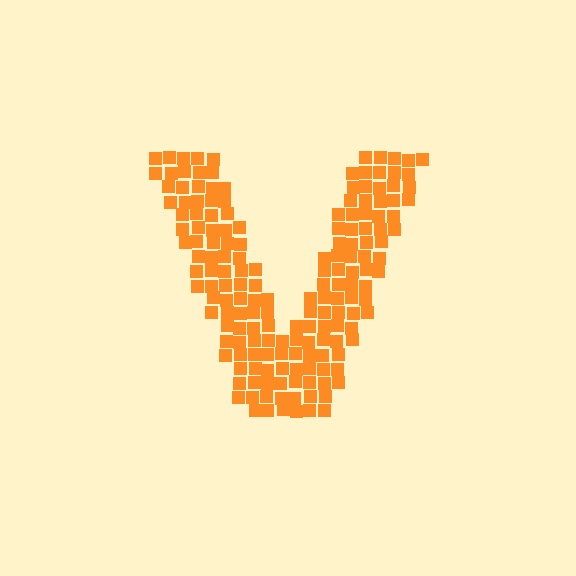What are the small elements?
The small elements are squares.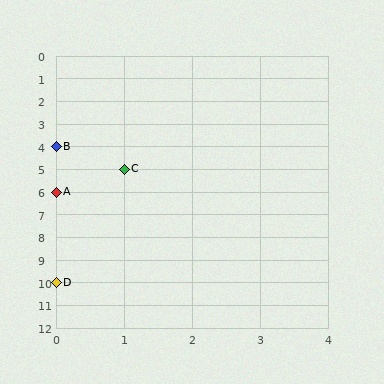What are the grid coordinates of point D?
Point D is at grid coordinates (0, 10).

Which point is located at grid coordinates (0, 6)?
Point A is at (0, 6).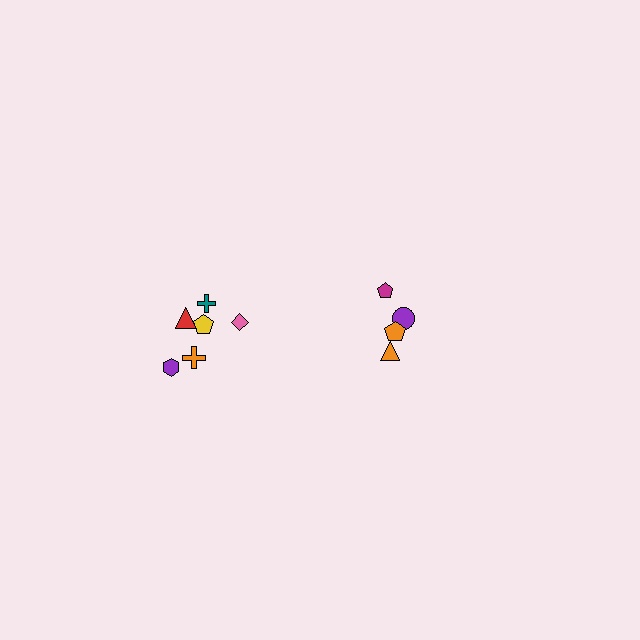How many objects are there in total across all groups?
There are 10 objects.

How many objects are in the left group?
There are 6 objects.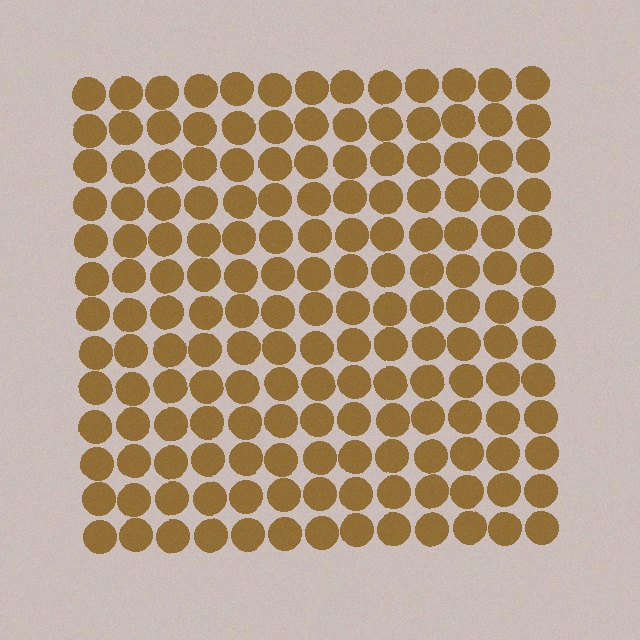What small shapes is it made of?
It is made of small circles.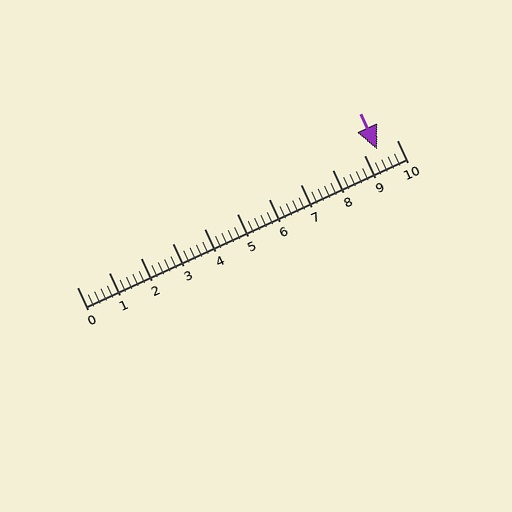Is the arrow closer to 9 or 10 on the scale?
The arrow is closer to 9.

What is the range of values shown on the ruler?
The ruler shows values from 0 to 10.